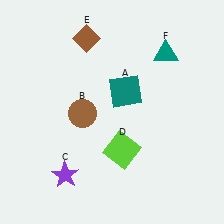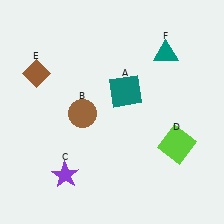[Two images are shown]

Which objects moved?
The objects that moved are: the lime square (D), the brown diamond (E).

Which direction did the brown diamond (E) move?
The brown diamond (E) moved left.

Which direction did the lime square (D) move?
The lime square (D) moved right.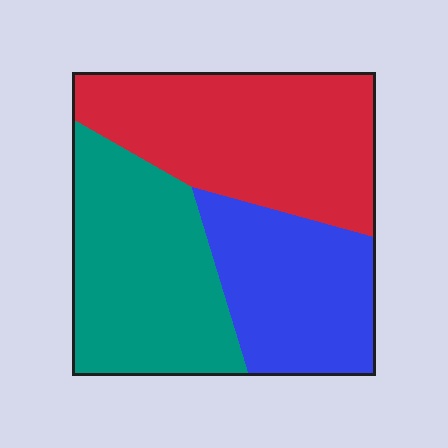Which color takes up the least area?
Blue, at roughly 25%.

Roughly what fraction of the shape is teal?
Teal covers 35% of the shape.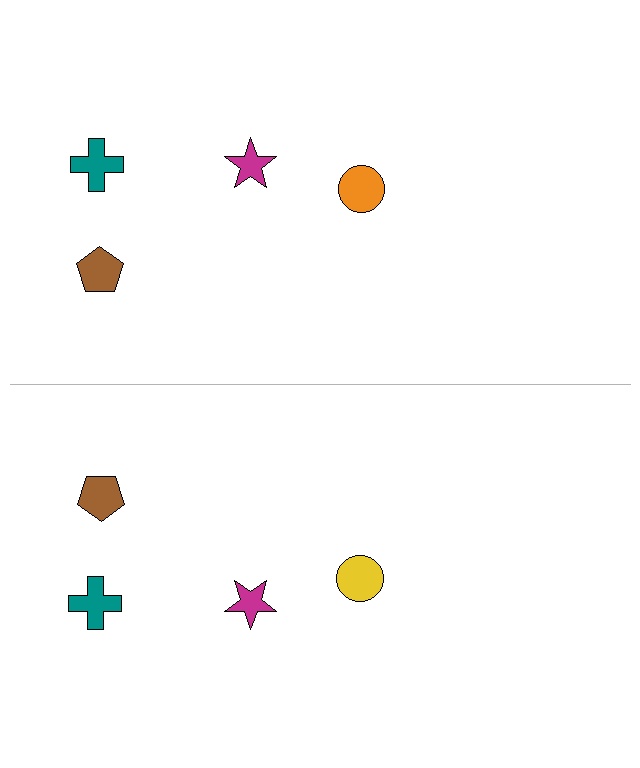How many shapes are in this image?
There are 8 shapes in this image.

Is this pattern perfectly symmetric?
No, the pattern is not perfectly symmetric. The yellow circle on the bottom side breaks the symmetry — its mirror counterpart is orange.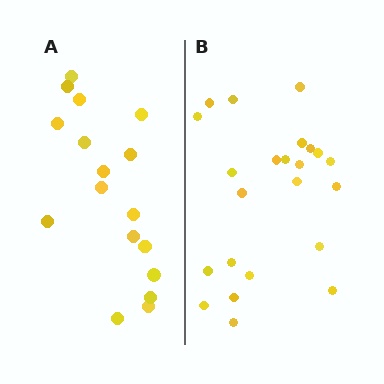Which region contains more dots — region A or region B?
Region B (the right region) has more dots.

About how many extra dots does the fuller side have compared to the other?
Region B has about 6 more dots than region A.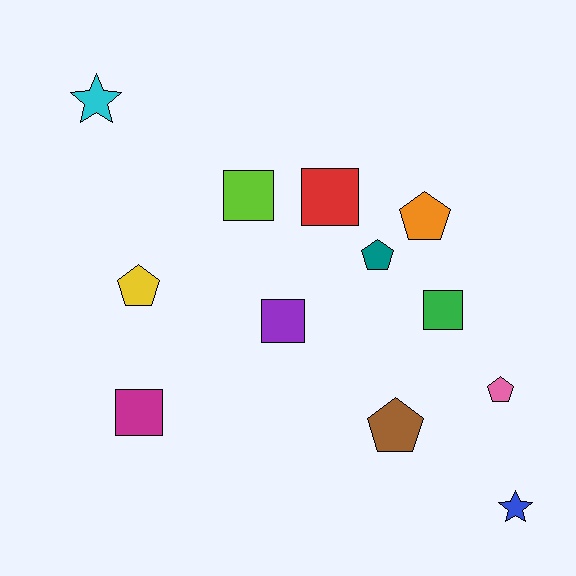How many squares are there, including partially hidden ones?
There are 5 squares.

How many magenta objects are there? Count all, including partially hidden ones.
There is 1 magenta object.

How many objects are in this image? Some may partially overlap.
There are 12 objects.